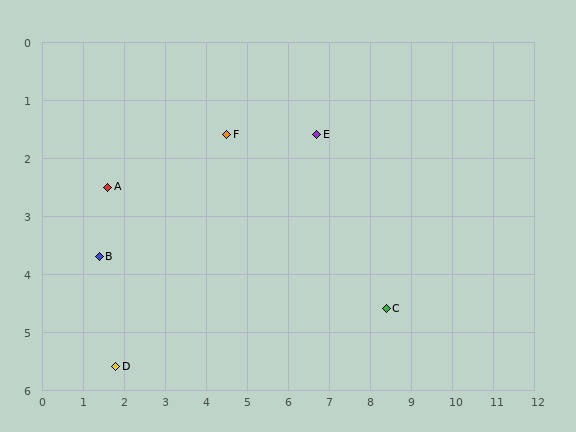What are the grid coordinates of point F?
Point F is at approximately (4.5, 1.6).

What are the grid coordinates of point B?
Point B is at approximately (1.4, 3.7).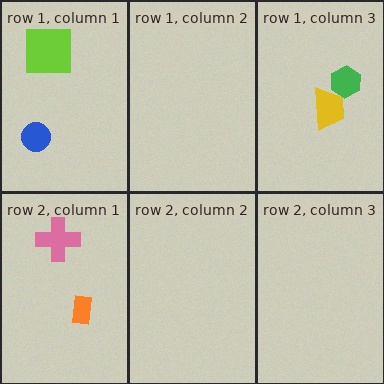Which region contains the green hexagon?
The row 1, column 3 region.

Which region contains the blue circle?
The row 1, column 1 region.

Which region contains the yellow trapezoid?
The row 1, column 3 region.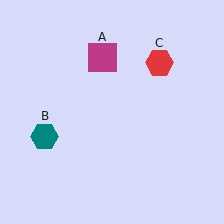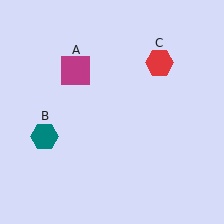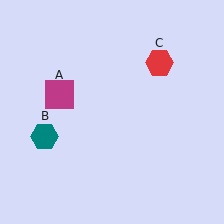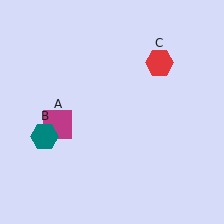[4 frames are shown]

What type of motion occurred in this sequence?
The magenta square (object A) rotated counterclockwise around the center of the scene.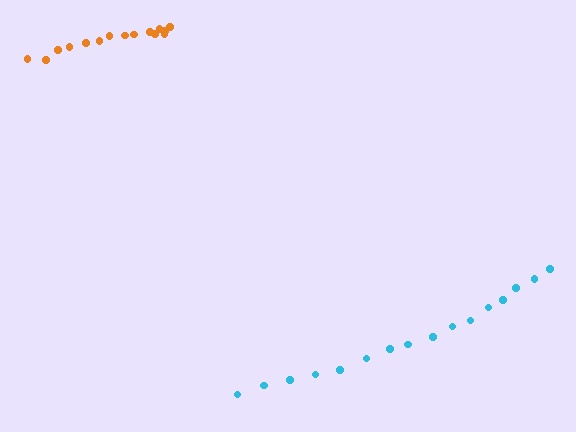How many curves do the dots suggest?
There are 2 distinct paths.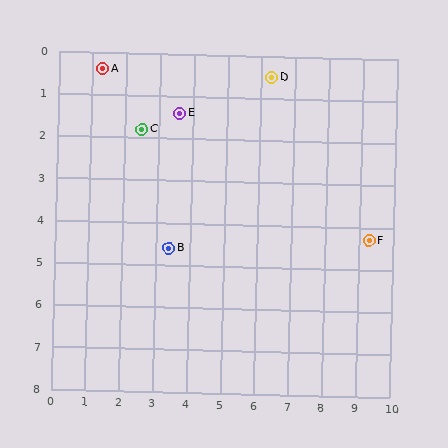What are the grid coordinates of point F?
Point F is at approximately (9.3, 4.3).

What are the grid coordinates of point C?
Point C is at approximately (2.5, 1.8).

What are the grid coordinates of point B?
Point B is at approximately (3.4, 4.6).